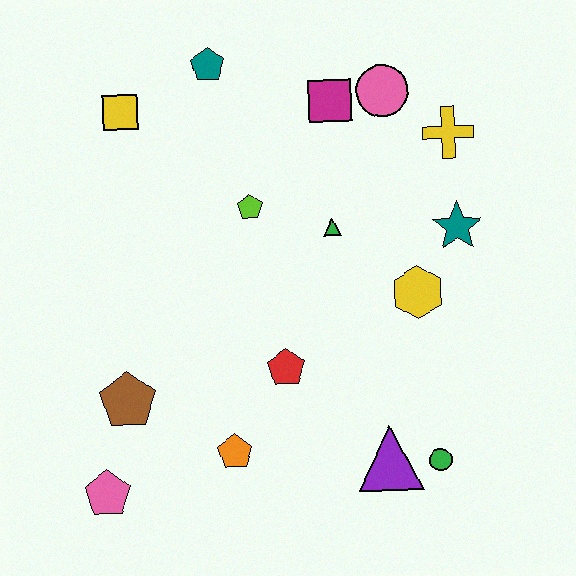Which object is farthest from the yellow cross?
The pink pentagon is farthest from the yellow cross.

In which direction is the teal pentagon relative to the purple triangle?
The teal pentagon is above the purple triangle.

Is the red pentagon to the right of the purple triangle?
No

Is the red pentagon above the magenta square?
No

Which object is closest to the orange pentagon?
The red pentagon is closest to the orange pentagon.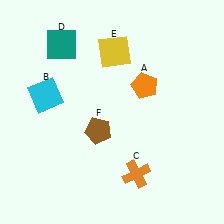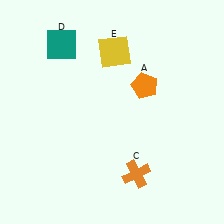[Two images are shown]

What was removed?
The cyan square (B), the brown pentagon (F) were removed in Image 2.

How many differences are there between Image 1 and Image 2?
There are 2 differences between the two images.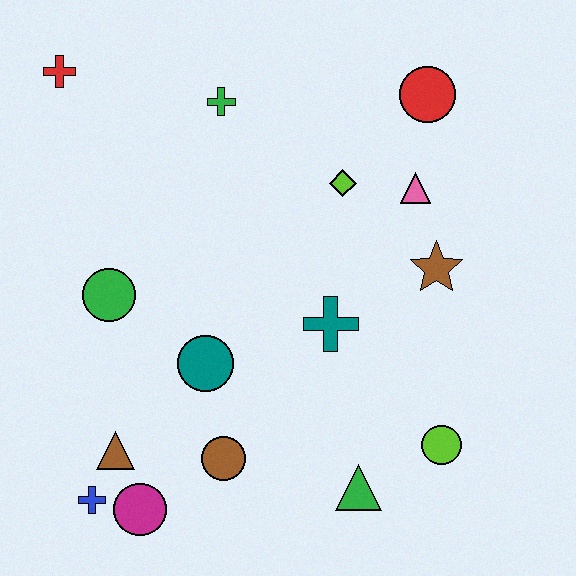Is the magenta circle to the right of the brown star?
No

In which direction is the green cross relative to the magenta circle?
The green cross is above the magenta circle.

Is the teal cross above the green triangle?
Yes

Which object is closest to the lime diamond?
The pink triangle is closest to the lime diamond.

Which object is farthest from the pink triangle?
The blue cross is farthest from the pink triangle.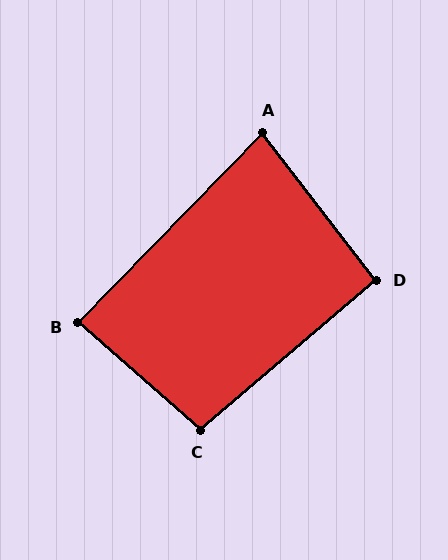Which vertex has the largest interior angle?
C, at approximately 98 degrees.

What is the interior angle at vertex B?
Approximately 87 degrees (approximately right).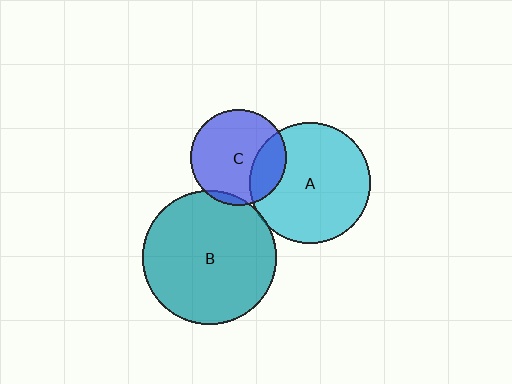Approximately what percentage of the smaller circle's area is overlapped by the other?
Approximately 5%.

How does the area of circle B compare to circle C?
Approximately 1.9 times.